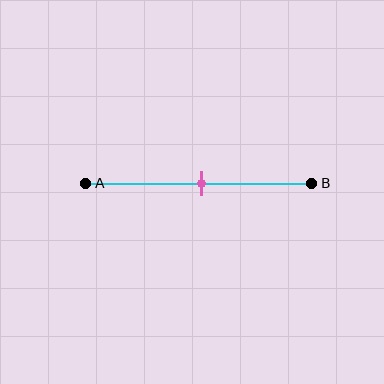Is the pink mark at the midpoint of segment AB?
Yes, the mark is approximately at the midpoint.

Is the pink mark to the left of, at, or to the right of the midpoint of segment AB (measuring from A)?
The pink mark is approximately at the midpoint of segment AB.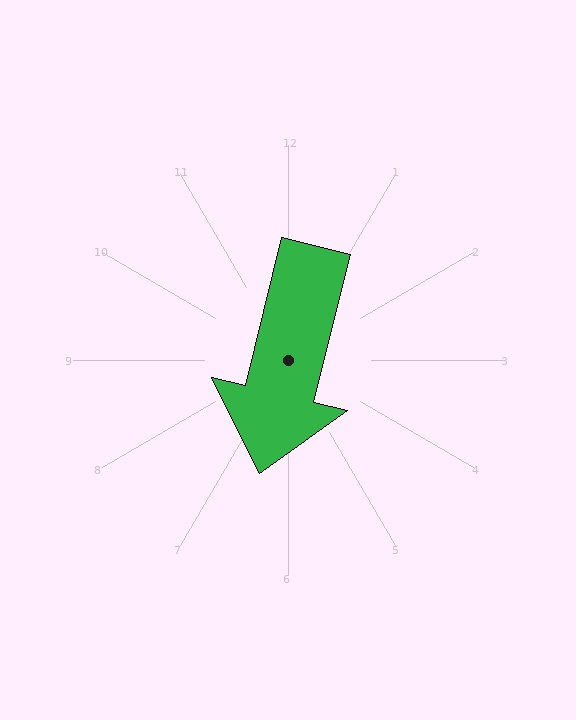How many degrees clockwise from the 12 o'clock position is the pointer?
Approximately 194 degrees.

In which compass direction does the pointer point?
South.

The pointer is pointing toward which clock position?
Roughly 6 o'clock.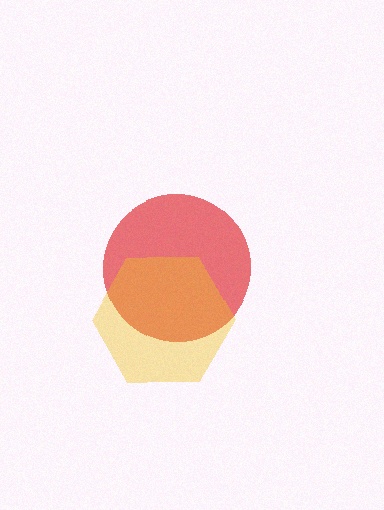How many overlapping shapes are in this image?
There are 2 overlapping shapes in the image.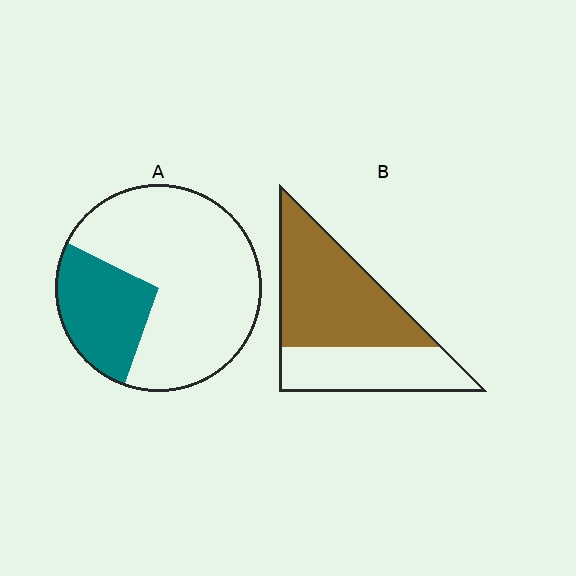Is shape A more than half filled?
No.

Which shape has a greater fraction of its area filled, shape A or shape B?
Shape B.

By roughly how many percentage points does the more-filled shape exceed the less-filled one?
By roughly 35 percentage points (B over A).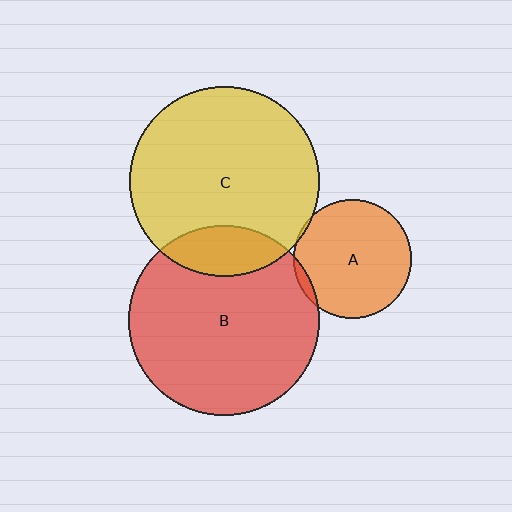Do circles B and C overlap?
Yes.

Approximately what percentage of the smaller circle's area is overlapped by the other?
Approximately 15%.